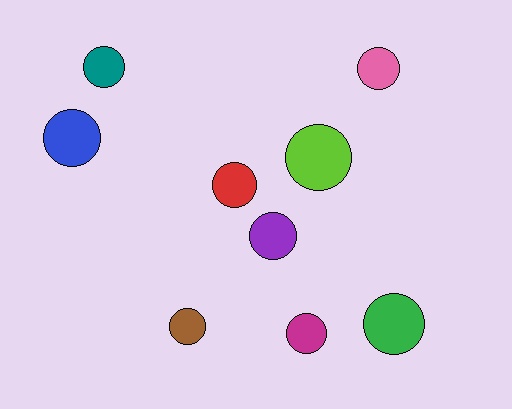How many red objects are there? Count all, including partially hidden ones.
There is 1 red object.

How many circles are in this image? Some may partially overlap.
There are 9 circles.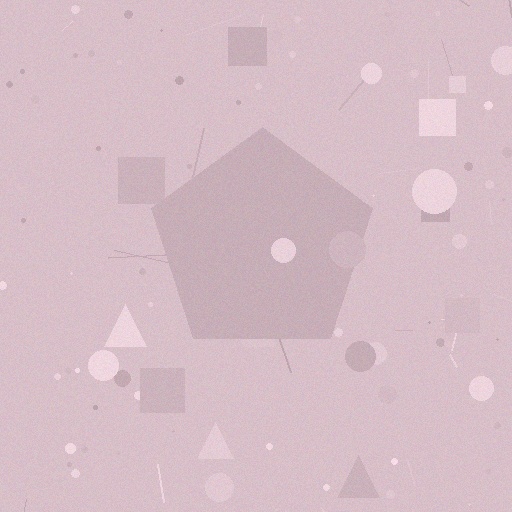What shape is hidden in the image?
A pentagon is hidden in the image.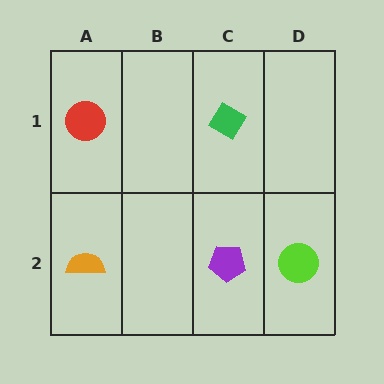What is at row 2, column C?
A purple pentagon.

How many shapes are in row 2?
3 shapes.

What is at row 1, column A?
A red circle.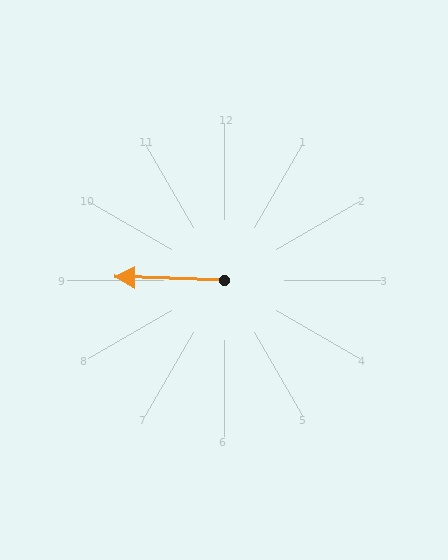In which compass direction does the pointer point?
West.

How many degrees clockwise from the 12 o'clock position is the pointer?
Approximately 272 degrees.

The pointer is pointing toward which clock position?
Roughly 9 o'clock.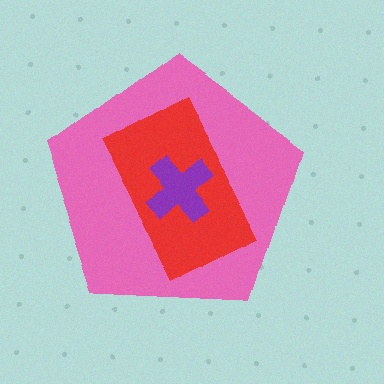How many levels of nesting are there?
3.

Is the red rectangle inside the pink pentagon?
Yes.